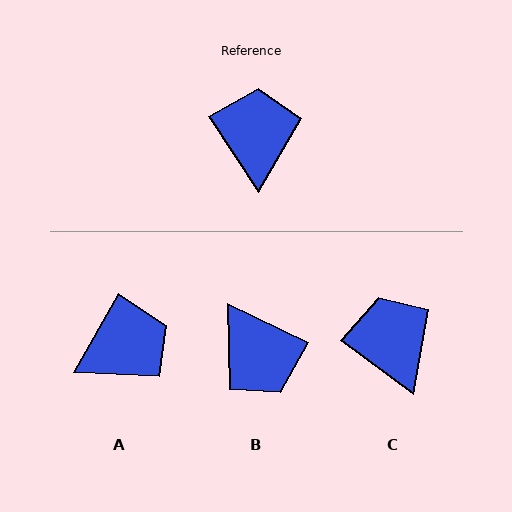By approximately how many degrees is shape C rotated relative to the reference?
Approximately 20 degrees counter-clockwise.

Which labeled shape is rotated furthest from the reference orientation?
B, about 148 degrees away.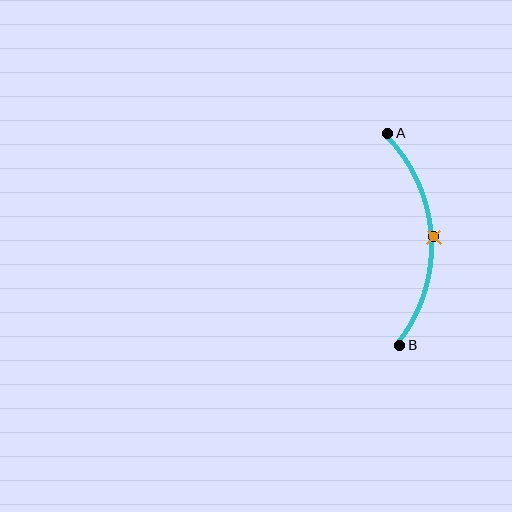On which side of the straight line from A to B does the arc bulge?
The arc bulges to the right of the straight line connecting A and B.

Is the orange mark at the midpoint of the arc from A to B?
Yes. The orange mark lies on the arc at equal arc-length from both A and B — it is the arc midpoint.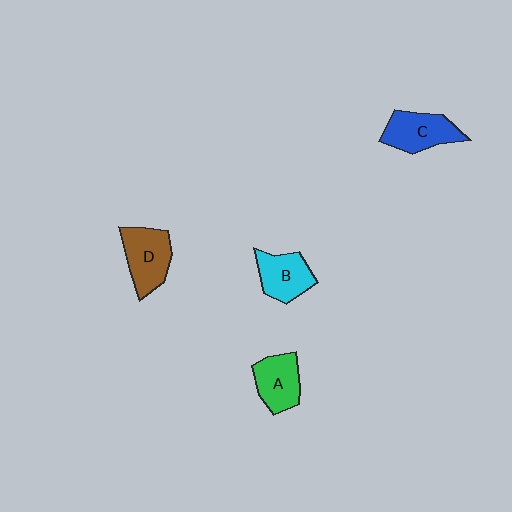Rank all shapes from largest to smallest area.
From largest to smallest: D (brown), C (blue), B (cyan), A (green).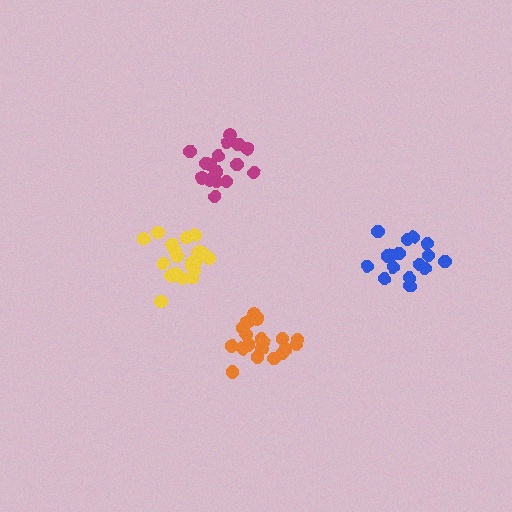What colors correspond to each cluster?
The clusters are colored: blue, orange, magenta, yellow.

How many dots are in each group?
Group 1: 16 dots, Group 2: 21 dots, Group 3: 16 dots, Group 4: 21 dots (74 total).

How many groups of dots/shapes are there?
There are 4 groups.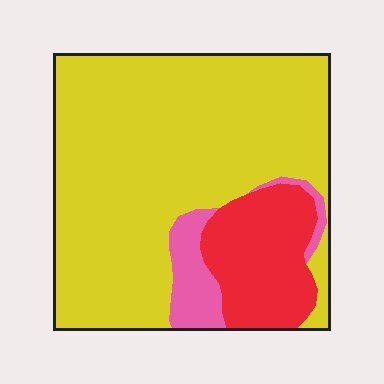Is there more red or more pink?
Red.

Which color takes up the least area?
Pink, at roughly 10%.